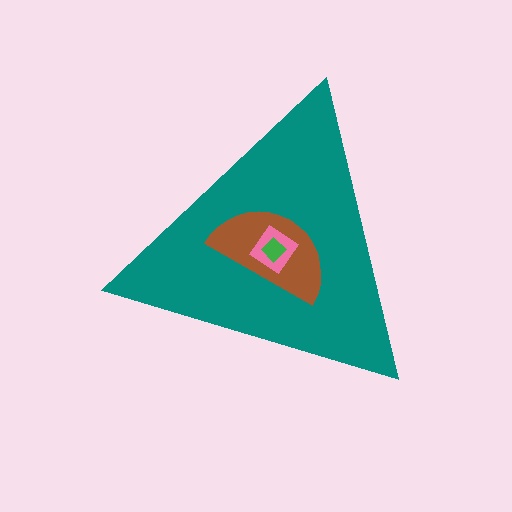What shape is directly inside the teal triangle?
The brown semicircle.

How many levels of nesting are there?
4.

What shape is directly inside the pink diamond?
The green diamond.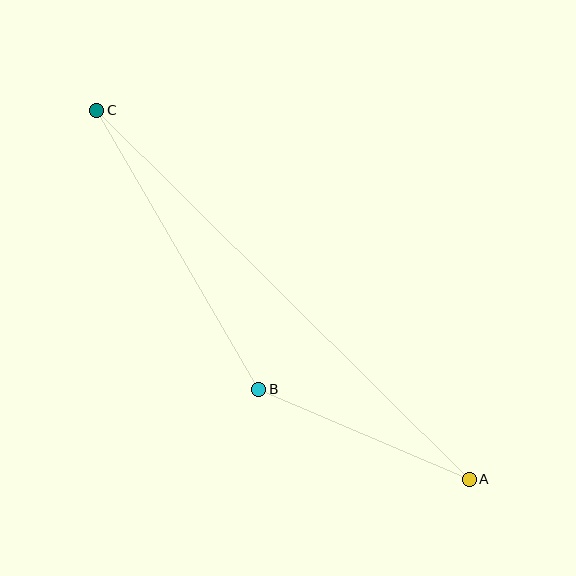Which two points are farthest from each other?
Points A and C are farthest from each other.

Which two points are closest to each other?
Points A and B are closest to each other.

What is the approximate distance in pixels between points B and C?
The distance between B and C is approximately 323 pixels.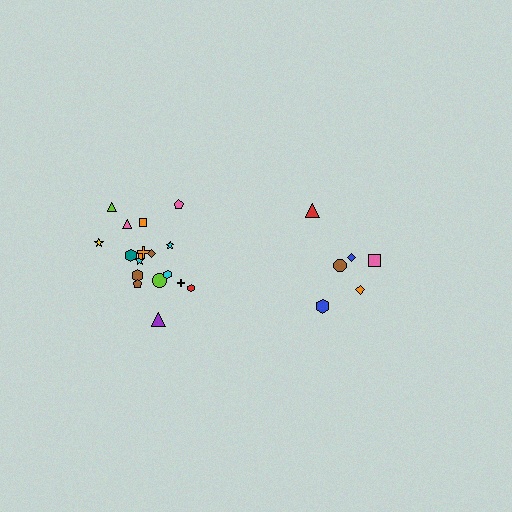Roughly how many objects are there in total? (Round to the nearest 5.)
Roughly 25 objects in total.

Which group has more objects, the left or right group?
The left group.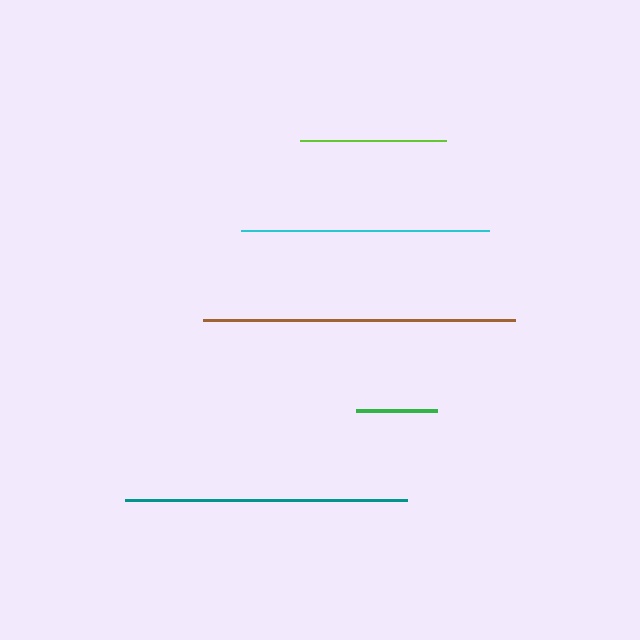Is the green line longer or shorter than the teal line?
The teal line is longer than the green line.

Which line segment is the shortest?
The green line is the shortest at approximately 81 pixels.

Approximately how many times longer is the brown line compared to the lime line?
The brown line is approximately 2.1 times the length of the lime line.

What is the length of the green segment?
The green segment is approximately 81 pixels long.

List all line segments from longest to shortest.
From longest to shortest: brown, teal, cyan, lime, green.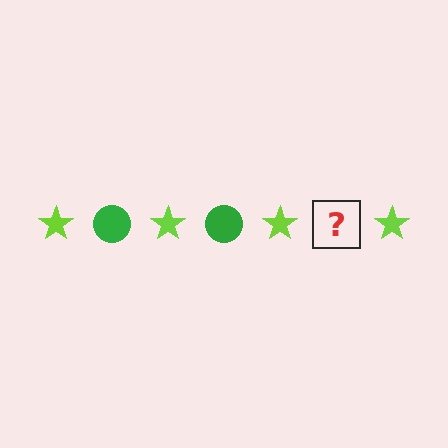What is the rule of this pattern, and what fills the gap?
The rule is that the pattern alternates between lime star and green circle. The gap should be filled with a green circle.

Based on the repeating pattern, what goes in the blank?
The blank should be a green circle.